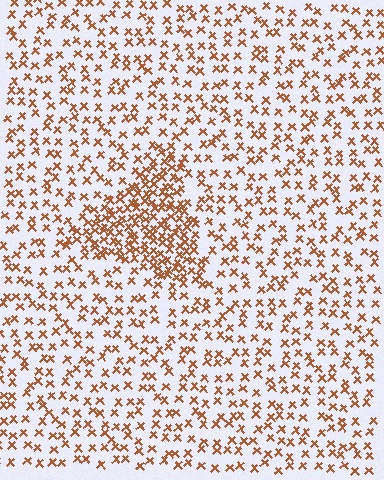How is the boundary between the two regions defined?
The boundary is defined by a change in element density (approximately 2.4x ratio). All elements are the same color, size, and shape.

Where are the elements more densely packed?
The elements are more densely packed inside the triangle boundary.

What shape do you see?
I see a triangle.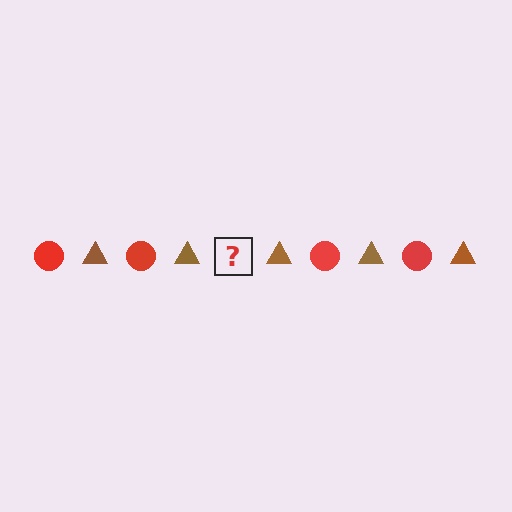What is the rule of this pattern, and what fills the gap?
The rule is that the pattern alternates between red circle and brown triangle. The gap should be filled with a red circle.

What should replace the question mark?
The question mark should be replaced with a red circle.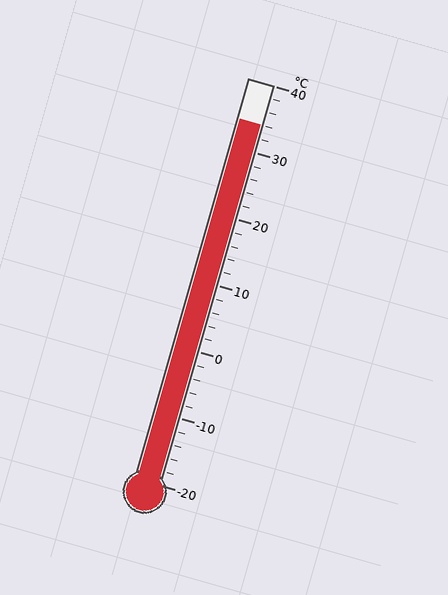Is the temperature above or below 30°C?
The temperature is above 30°C.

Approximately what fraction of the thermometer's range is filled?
The thermometer is filled to approximately 90% of its range.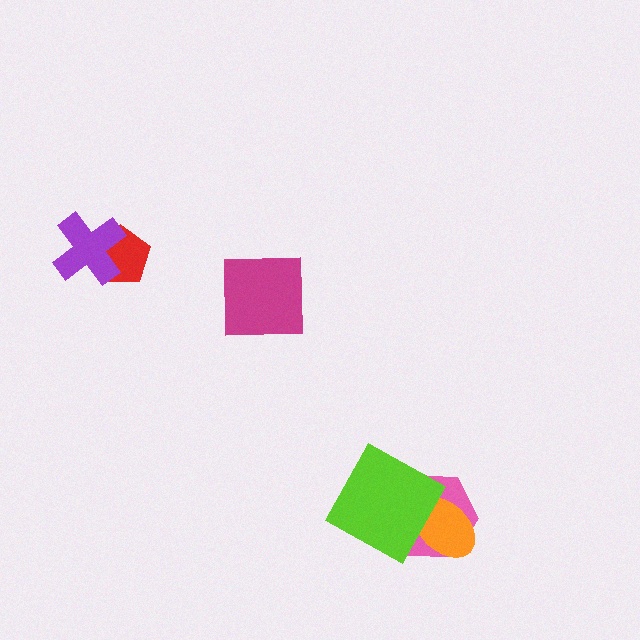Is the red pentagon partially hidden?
Yes, it is partially covered by another shape.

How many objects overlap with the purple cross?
1 object overlaps with the purple cross.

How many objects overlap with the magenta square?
0 objects overlap with the magenta square.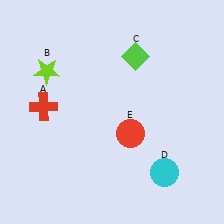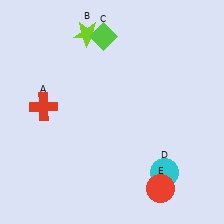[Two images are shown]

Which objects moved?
The objects that moved are: the lime star (B), the lime diamond (C), the red circle (E).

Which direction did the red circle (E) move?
The red circle (E) moved down.